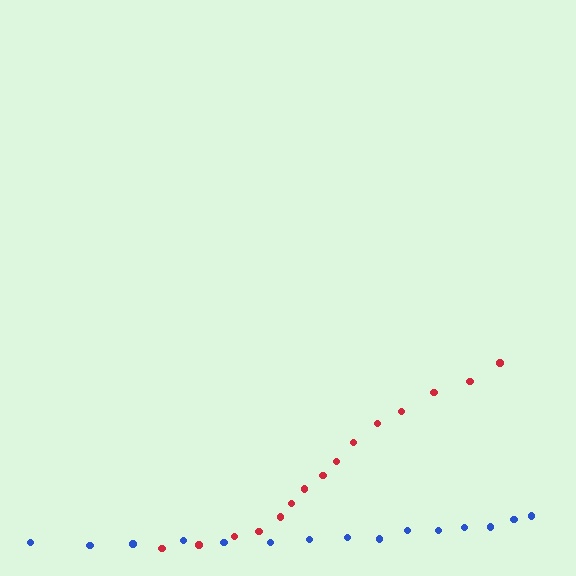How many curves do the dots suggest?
There are 2 distinct paths.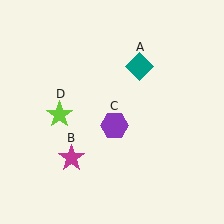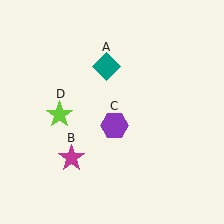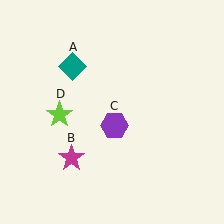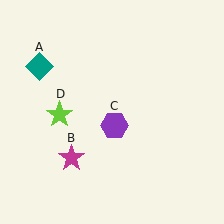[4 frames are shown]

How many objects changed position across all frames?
1 object changed position: teal diamond (object A).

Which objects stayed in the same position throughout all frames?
Magenta star (object B) and purple hexagon (object C) and lime star (object D) remained stationary.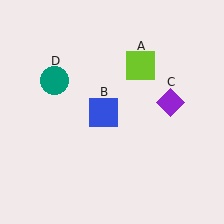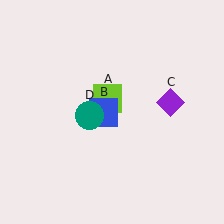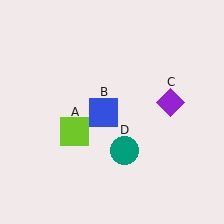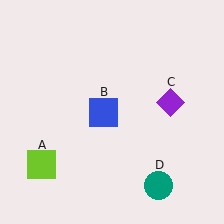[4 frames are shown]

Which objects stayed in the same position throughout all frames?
Blue square (object B) and purple diamond (object C) remained stationary.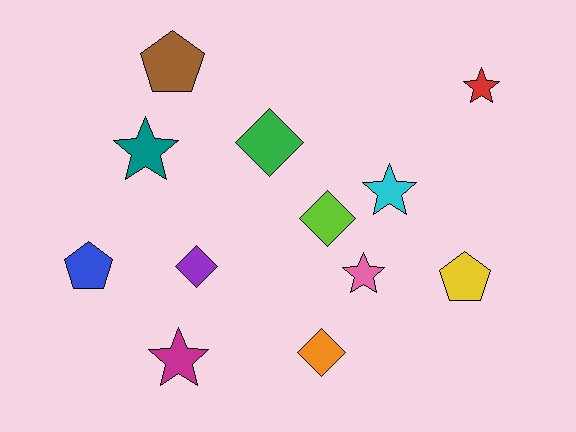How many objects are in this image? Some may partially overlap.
There are 12 objects.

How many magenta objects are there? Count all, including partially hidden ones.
There is 1 magenta object.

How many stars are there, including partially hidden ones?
There are 5 stars.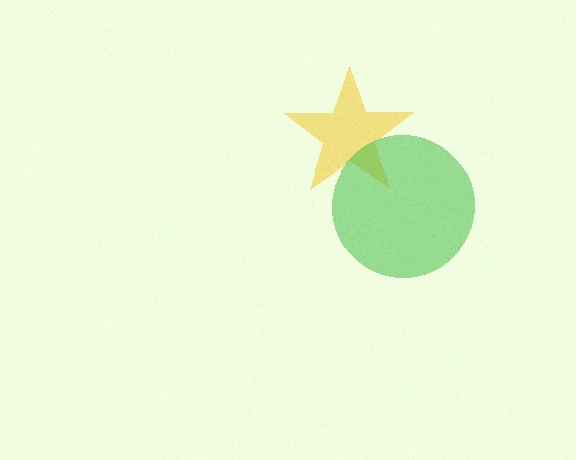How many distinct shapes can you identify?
There are 2 distinct shapes: a yellow star, a green circle.